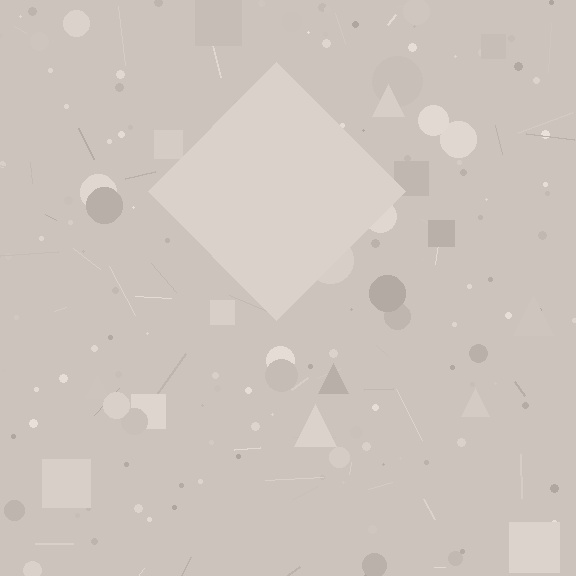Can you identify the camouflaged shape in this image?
The camouflaged shape is a diamond.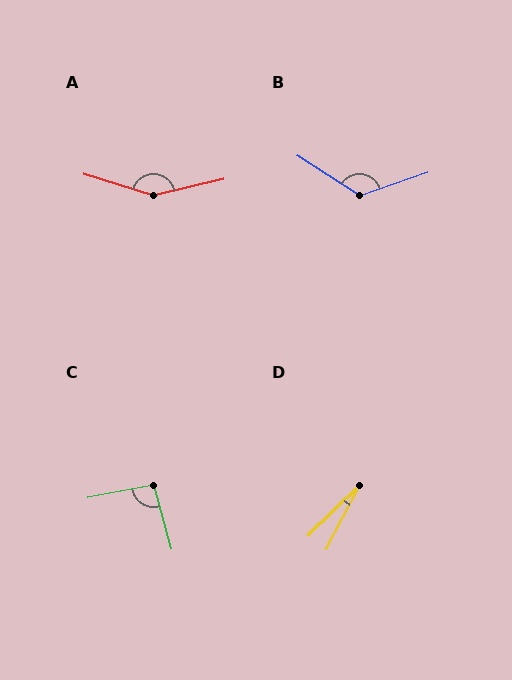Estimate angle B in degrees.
Approximately 128 degrees.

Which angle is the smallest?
D, at approximately 18 degrees.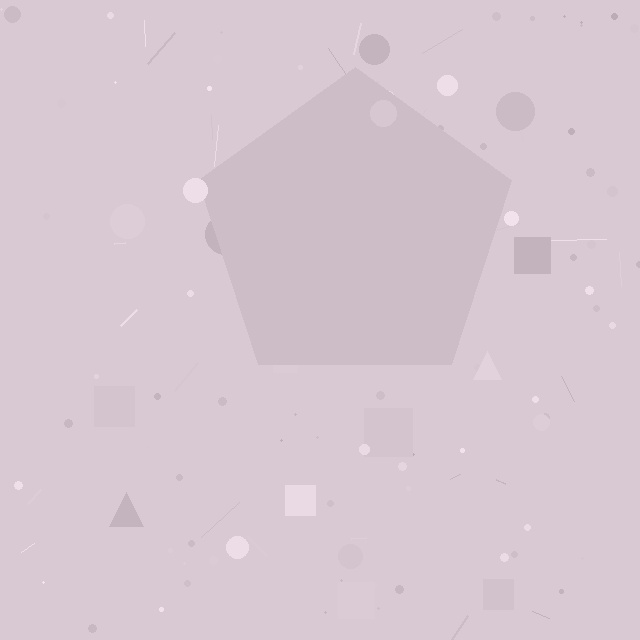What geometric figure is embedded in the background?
A pentagon is embedded in the background.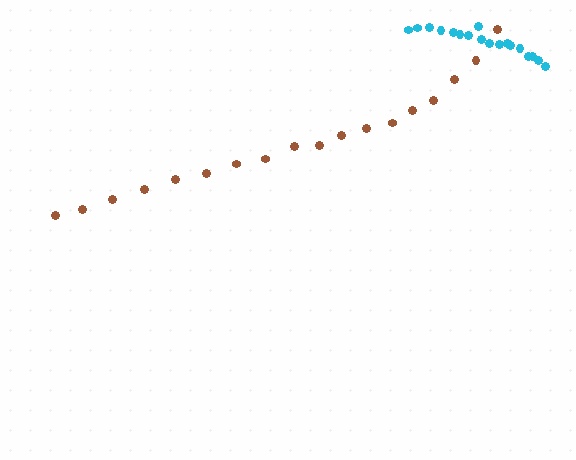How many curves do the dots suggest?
There are 2 distinct paths.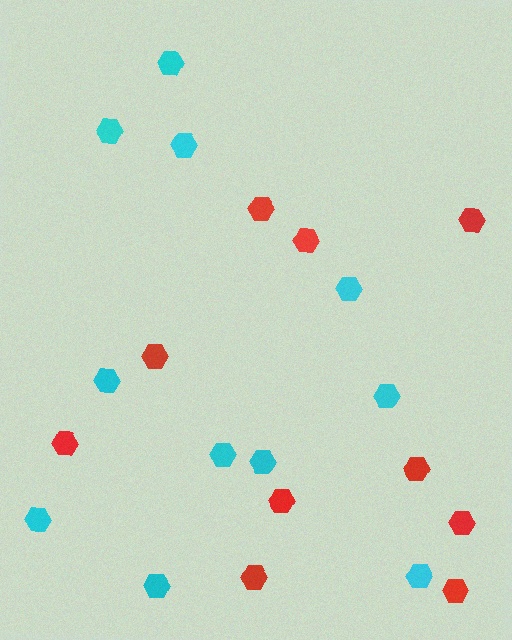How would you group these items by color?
There are 2 groups: one group of cyan hexagons (11) and one group of red hexagons (10).